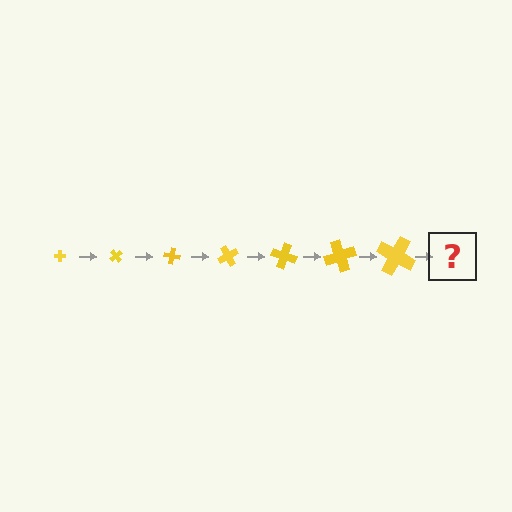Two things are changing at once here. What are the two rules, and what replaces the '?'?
The two rules are that the cross grows larger each step and it rotates 50 degrees each step. The '?' should be a cross, larger than the previous one and rotated 350 degrees from the start.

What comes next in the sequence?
The next element should be a cross, larger than the previous one and rotated 350 degrees from the start.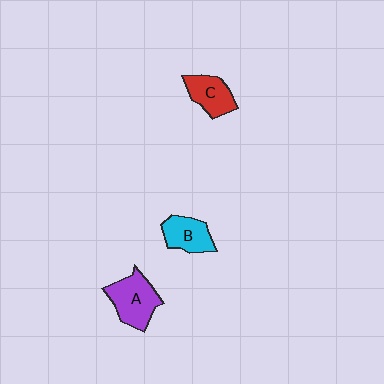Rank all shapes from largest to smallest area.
From largest to smallest: A (purple), B (cyan), C (red).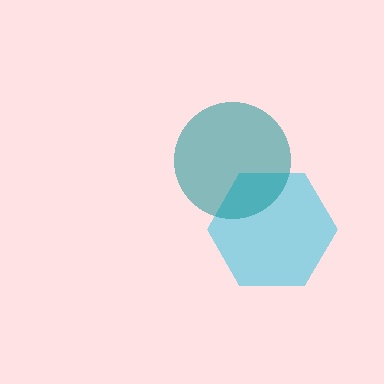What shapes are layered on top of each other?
The layered shapes are: a cyan hexagon, a teal circle.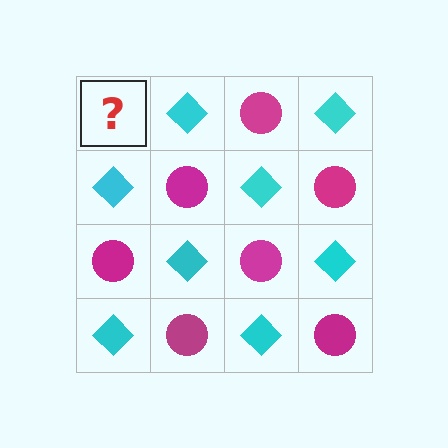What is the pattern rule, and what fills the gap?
The rule is that it alternates magenta circle and cyan diamond in a checkerboard pattern. The gap should be filled with a magenta circle.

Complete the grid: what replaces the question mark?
The question mark should be replaced with a magenta circle.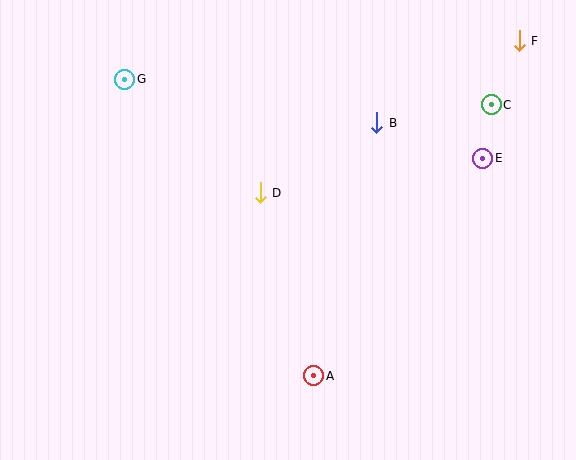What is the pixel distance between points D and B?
The distance between D and B is 136 pixels.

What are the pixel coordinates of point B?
Point B is at (377, 123).